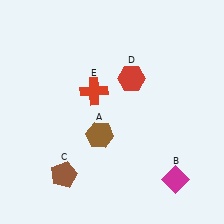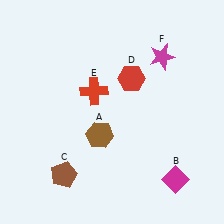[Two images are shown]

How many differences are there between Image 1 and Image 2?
There is 1 difference between the two images.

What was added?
A magenta star (F) was added in Image 2.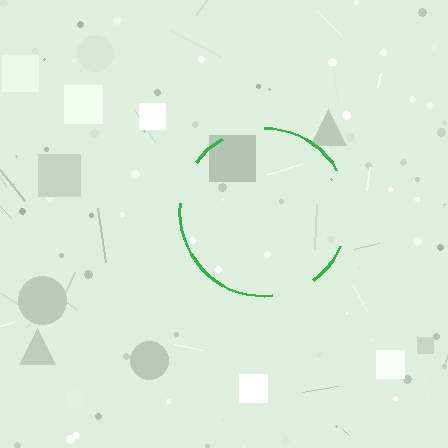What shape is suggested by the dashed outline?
The dashed outline suggests a circle.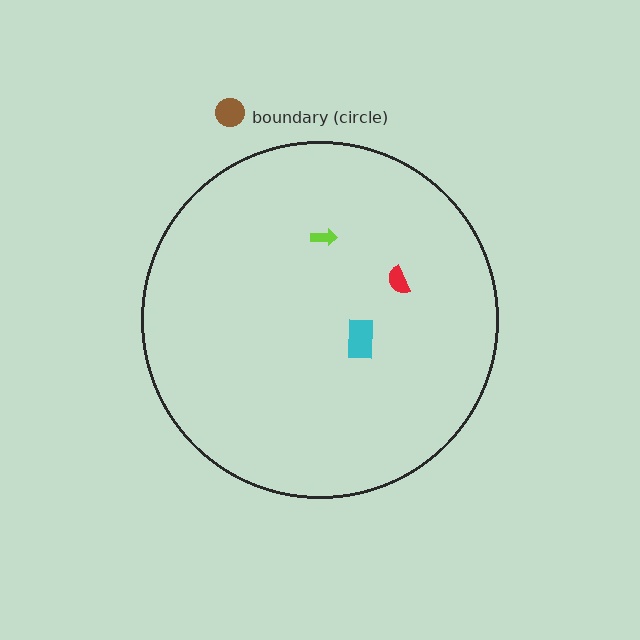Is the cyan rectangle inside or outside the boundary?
Inside.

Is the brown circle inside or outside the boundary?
Outside.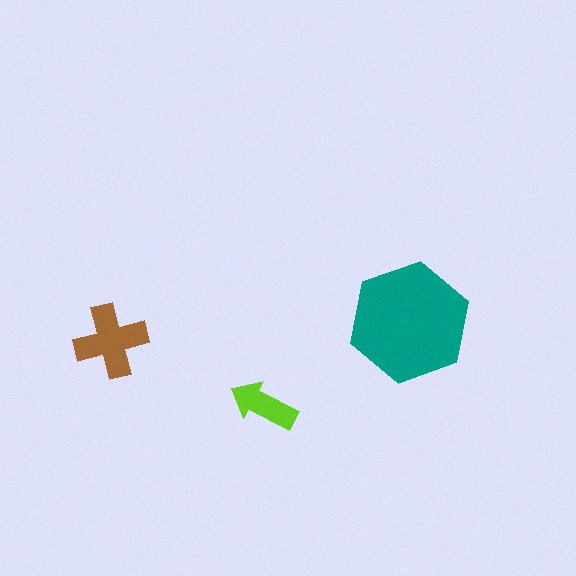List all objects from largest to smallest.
The teal hexagon, the brown cross, the lime arrow.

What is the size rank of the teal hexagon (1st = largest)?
1st.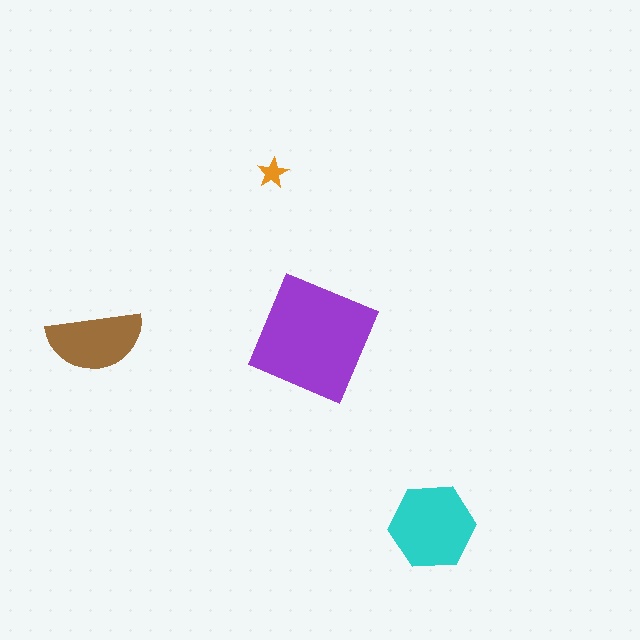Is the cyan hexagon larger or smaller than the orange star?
Larger.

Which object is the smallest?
The orange star.